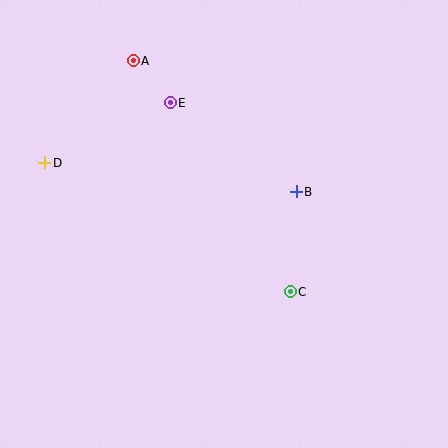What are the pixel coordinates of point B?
Point B is at (296, 192).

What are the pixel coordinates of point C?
Point C is at (290, 292).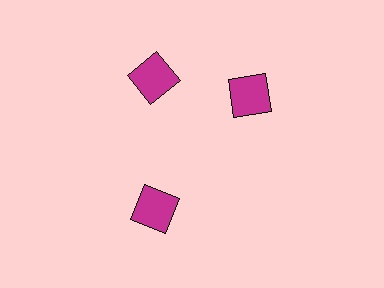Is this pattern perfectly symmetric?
No. The 3 magenta squares are arranged in a ring, but one element near the 3 o'clock position is rotated out of alignment along the ring, breaking the 3-fold rotational symmetry.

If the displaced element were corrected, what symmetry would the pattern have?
It would have 3-fold rotational symmetry — the pattern would map onto itself every 120 degrees.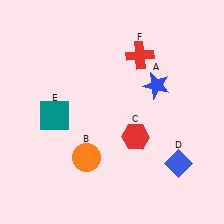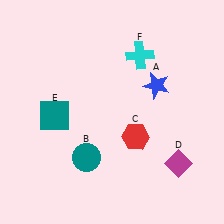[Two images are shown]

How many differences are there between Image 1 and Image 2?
There are 3 differences between the two images.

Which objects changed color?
B changed from orange to teal. D changed from blue to magenta. F changed from red to cyan.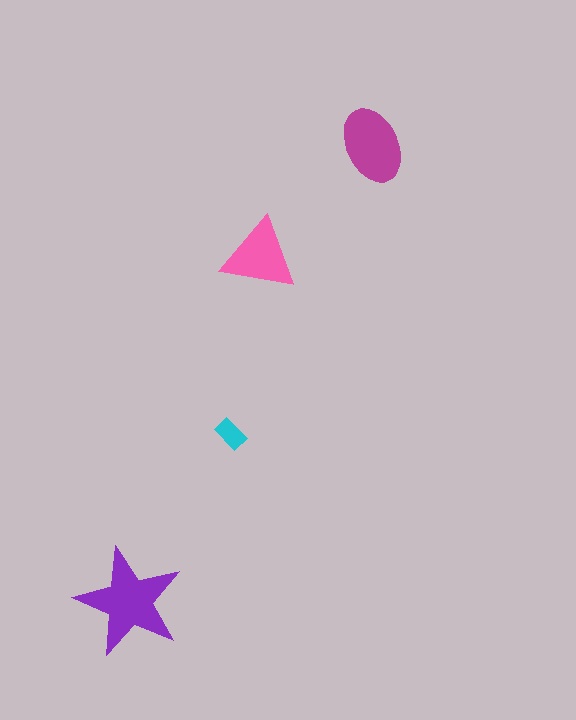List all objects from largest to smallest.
The purple star, the magenta ellipse, the pink triangle, the cyan rectangle.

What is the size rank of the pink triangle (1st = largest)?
3rd.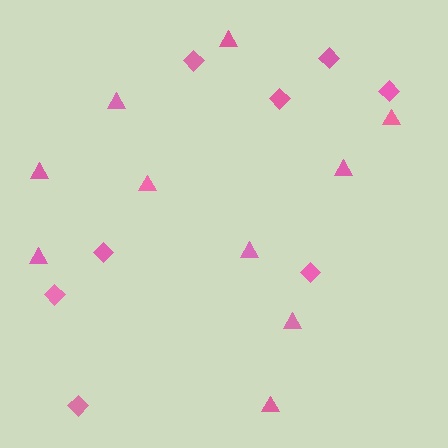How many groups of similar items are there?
There are 2 groups: one group of diamonds (8) and one group of triangles (10).